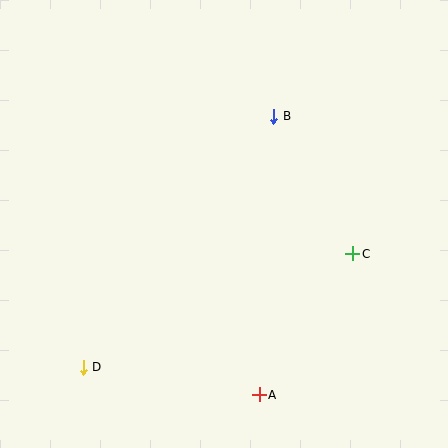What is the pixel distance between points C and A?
The distance between C and A is 169 pixels.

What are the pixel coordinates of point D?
Point D is at (83, 367).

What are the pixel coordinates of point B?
Point B is at (274, 116).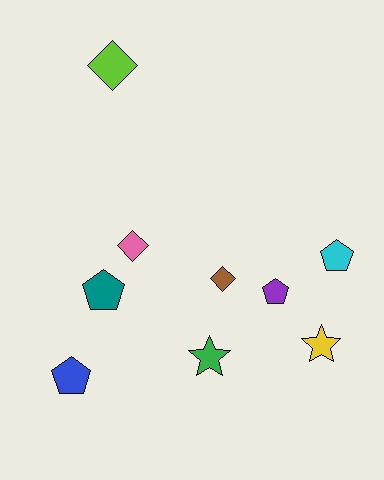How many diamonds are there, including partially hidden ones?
There are 3 diamonds.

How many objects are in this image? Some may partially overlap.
There are 9 objects.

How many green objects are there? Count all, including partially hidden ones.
There is 1 green object.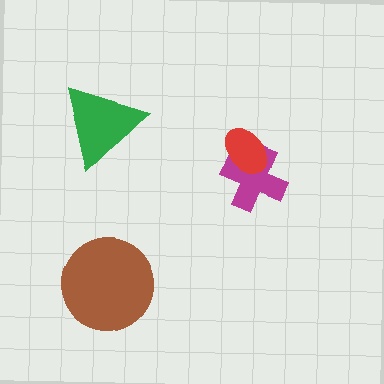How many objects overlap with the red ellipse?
1 object overlaps with the red ellipse.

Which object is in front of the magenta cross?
The red ellipse is in front of the magenta cross.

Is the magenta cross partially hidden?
Yes, it is partially covered by another shape.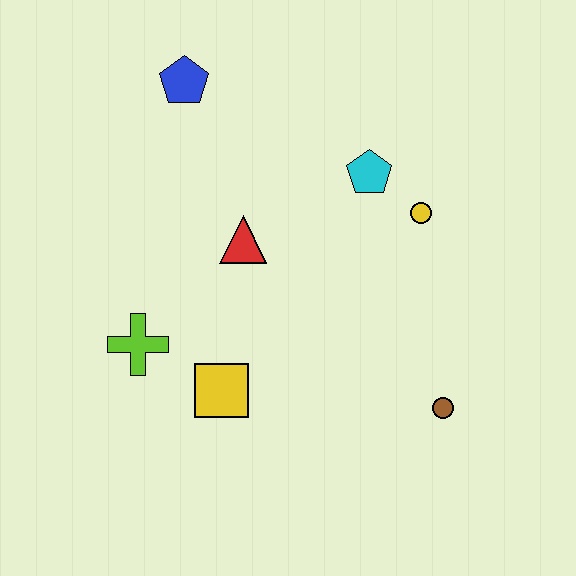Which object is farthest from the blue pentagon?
The brown circle is farthest from the blue pentagon.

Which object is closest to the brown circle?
The yellow circle is closest to the brown circle.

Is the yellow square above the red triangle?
No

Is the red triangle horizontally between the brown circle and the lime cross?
Yes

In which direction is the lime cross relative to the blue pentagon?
The lime cross is below the blue pentagon.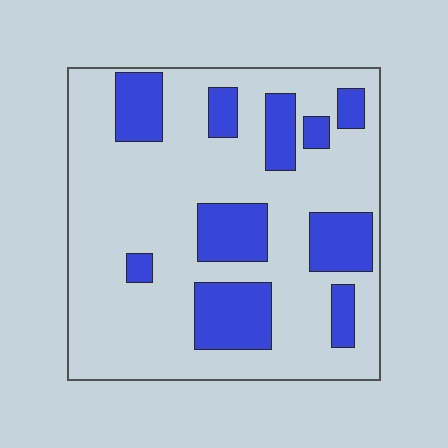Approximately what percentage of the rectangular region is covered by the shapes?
Approximately 25%.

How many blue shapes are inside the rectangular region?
10.